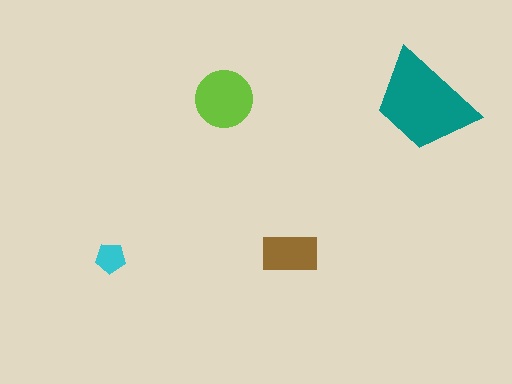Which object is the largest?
The teal trapezoid.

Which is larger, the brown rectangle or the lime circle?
The lime circle.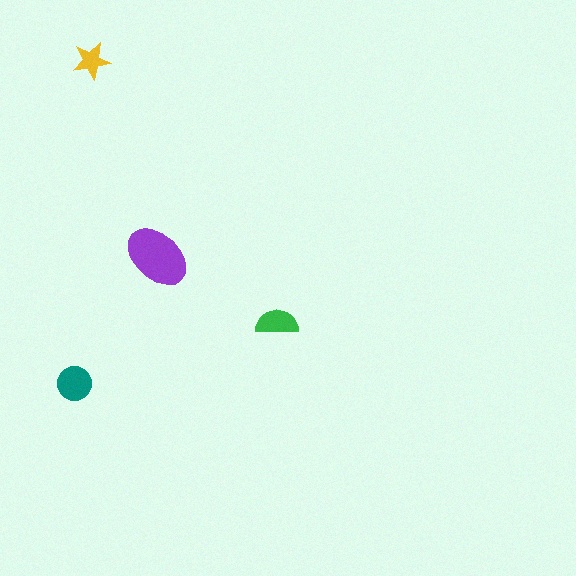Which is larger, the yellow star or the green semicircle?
The green semicircle.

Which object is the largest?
The purple ellipse.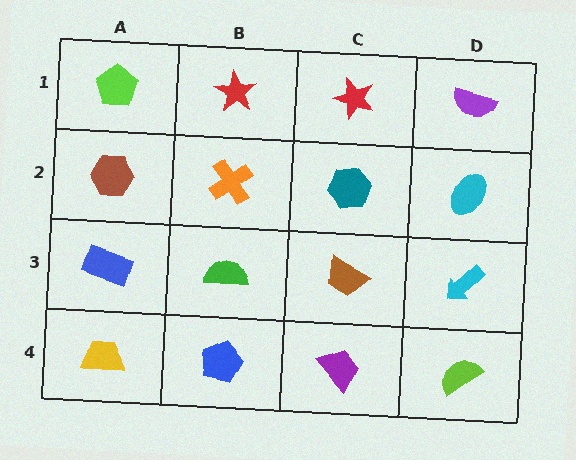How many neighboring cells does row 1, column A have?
2.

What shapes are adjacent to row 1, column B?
An orange cross (row 2, column B), a lime pentagon (row 1, column A), a red star (row 1, column C).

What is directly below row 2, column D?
A cyan arrow.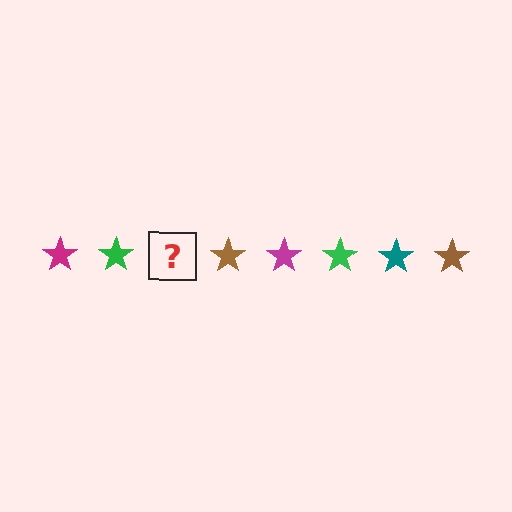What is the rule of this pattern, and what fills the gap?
The rule is that the pattern cycles through magenta, green, teal, brown stars. The gap should be filled with a teal star.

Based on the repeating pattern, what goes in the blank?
The blank should be a teal star.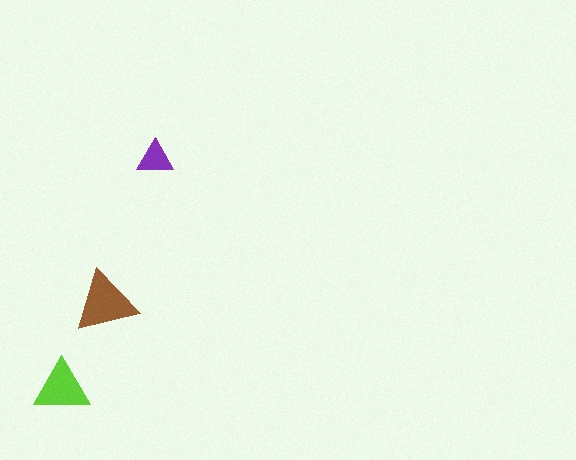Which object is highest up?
The purple triangle is topmost.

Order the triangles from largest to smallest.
the brown one, the lime one, the purple one.